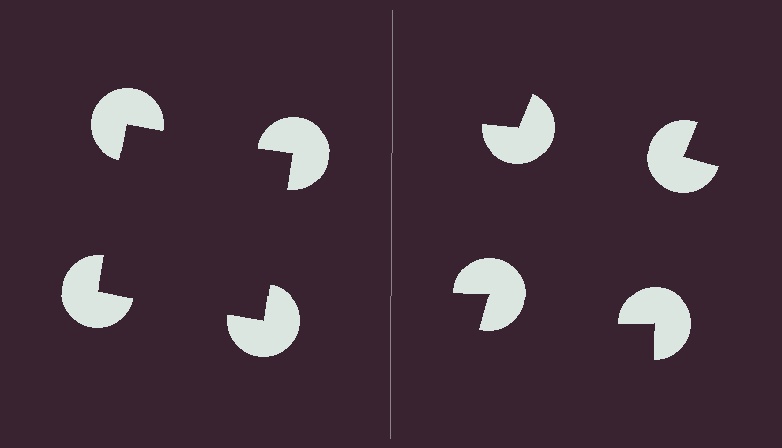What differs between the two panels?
The pac-man discs are positioned identically on both sides; only the wedge orientations differ. On the left they align to a square; on the right they are misaligned.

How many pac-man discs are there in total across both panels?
8 — 4 on each side.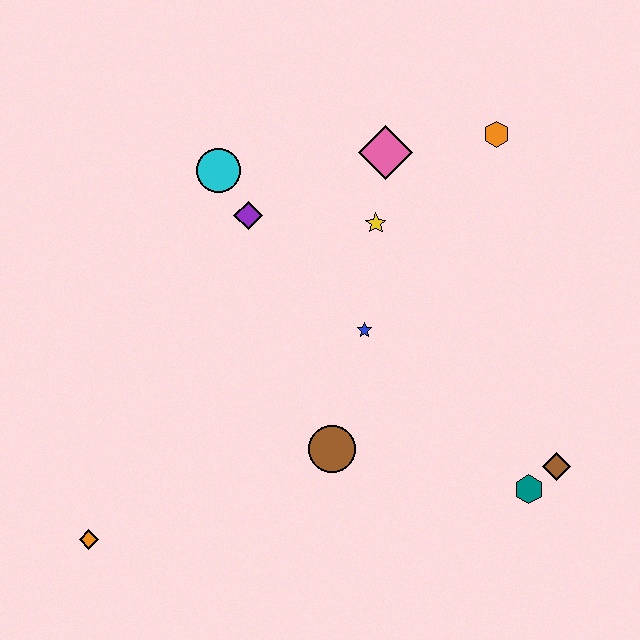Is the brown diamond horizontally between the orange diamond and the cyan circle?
No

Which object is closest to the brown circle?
The blue star is closest to the brown circle.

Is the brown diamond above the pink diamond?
No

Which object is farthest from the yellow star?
The orange diamond is farthest from the yellow star.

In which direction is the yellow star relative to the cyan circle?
The yellow star is to the right of the cyan circle.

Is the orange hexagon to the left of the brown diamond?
Yes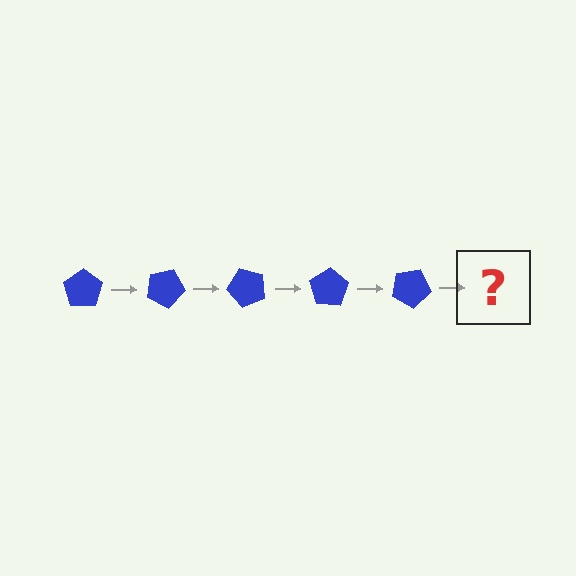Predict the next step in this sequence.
The next step is a blue pentagon rotated 125 degrees.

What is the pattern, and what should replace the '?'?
The pattern is that the pentagon rotates 25 degrees each step. The '?' should be a blue pentagon rotated 125 degrees.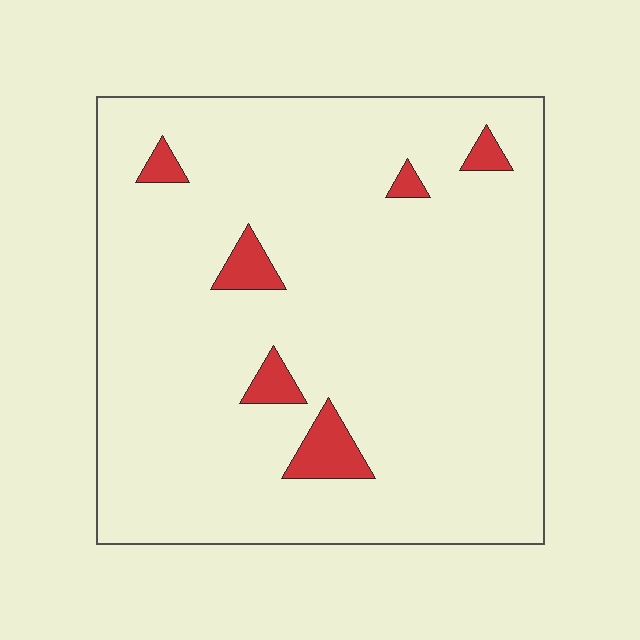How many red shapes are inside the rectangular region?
6.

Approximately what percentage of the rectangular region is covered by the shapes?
Approximately 5%.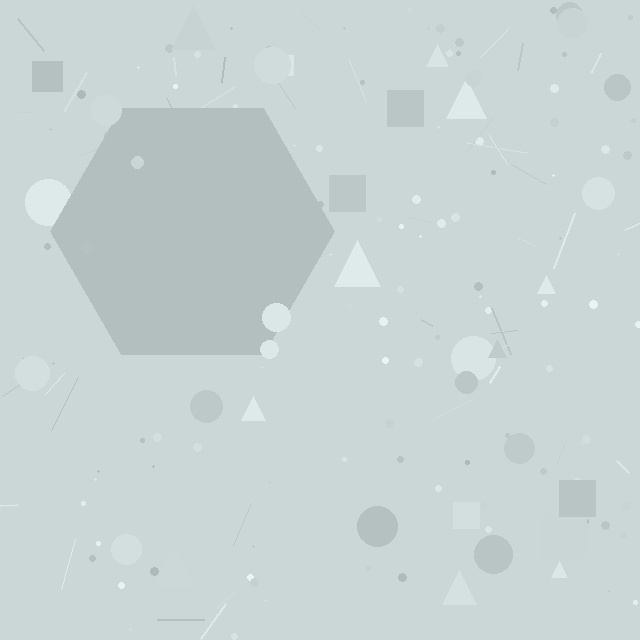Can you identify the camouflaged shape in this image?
The camouflaged shape is a hexagon.